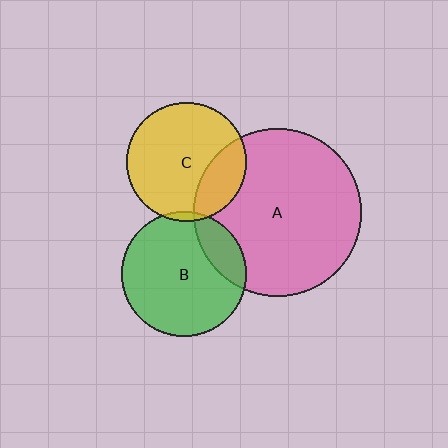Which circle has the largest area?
Circle A (pink).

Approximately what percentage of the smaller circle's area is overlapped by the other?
Approximately 25%.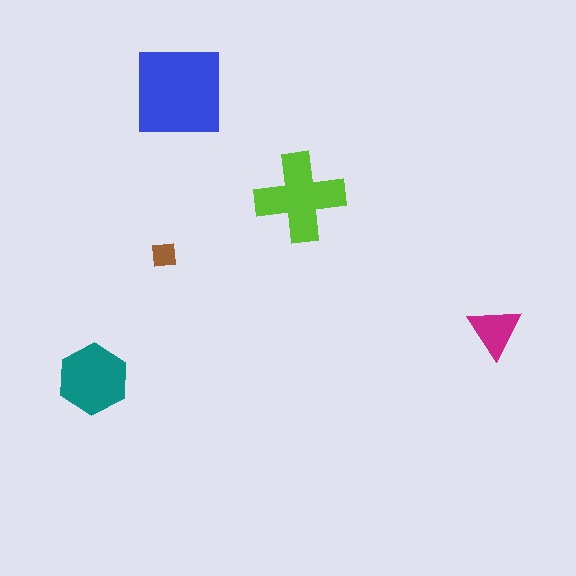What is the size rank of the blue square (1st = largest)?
1st.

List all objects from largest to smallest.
The blue square, the lime cross, the teal hexagon, the magenta triangle, the brown square.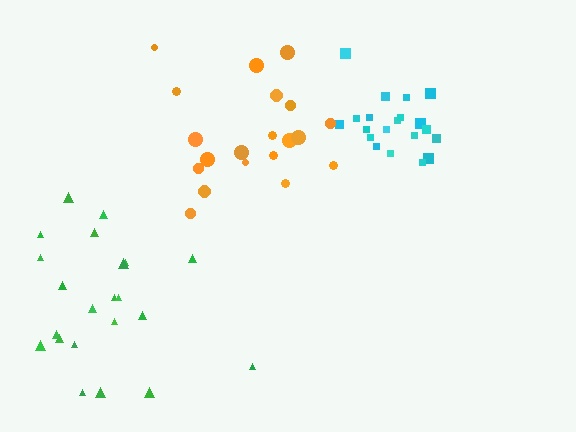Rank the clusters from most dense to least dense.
cyan, orange, green.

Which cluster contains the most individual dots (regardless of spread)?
Green (23).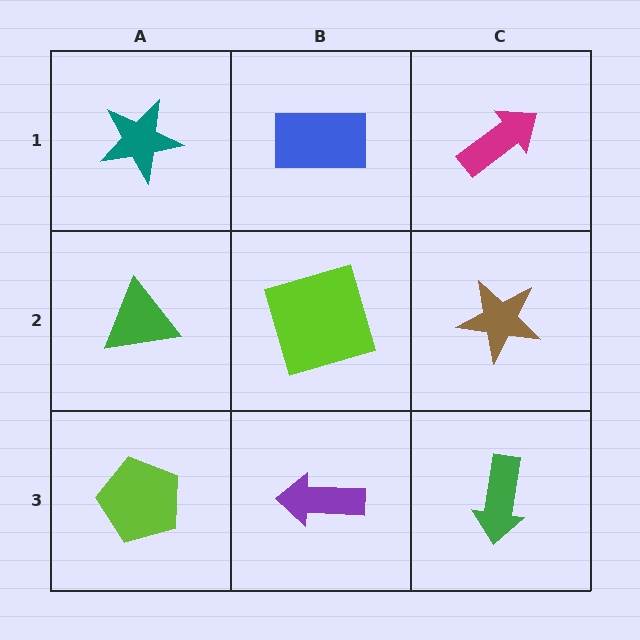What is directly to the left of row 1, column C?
A blue rectangle.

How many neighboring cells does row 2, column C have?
3.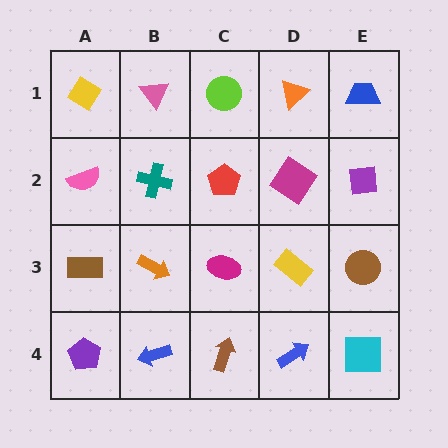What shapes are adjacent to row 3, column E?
A purple square (row 2, column E), a cyan square (row 4, column E), a yellow rectangle (row 3, column D).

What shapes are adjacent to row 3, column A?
A pink semicircle (row 2, column A), a purple pentagon (row 4, column A), an orange arrow (row 3, column B).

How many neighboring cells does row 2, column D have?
4.